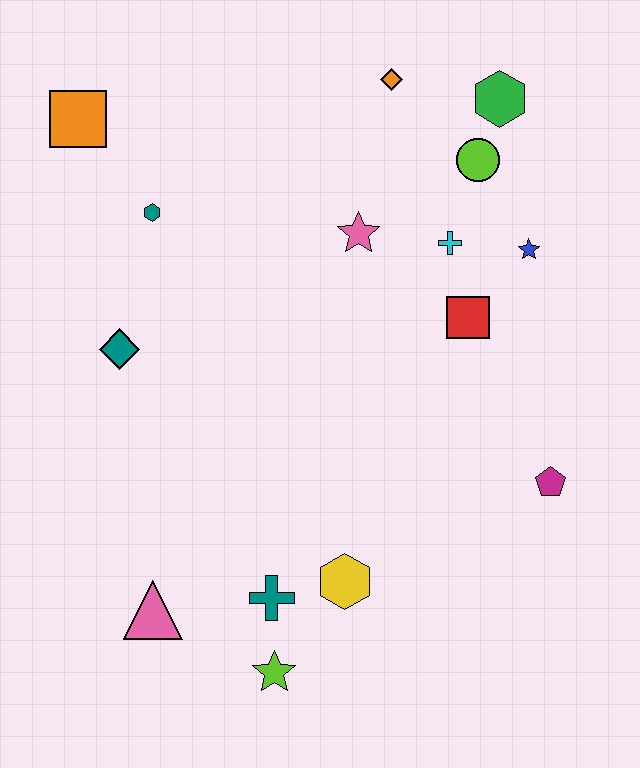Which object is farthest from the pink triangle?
The green hexagon is farthest from the pink triangle.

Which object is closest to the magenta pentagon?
The red square is closest to the magenta pentagon.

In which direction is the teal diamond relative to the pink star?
The teal diamond is to the left of the pink star.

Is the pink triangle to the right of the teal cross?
No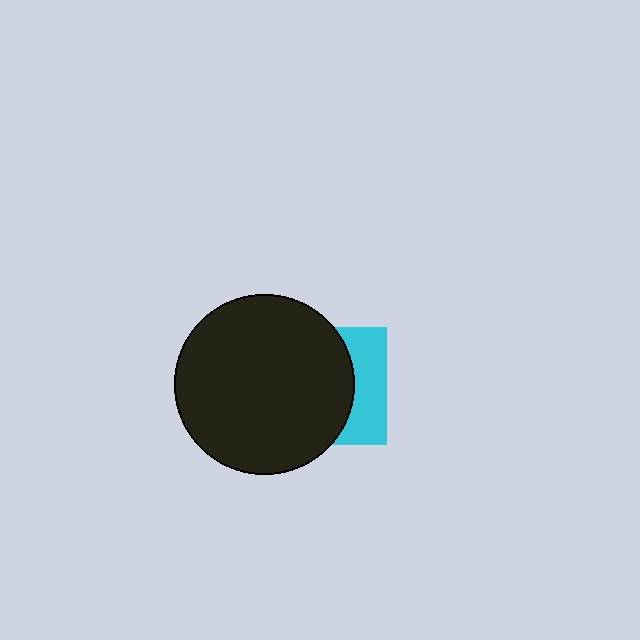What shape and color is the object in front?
The object in front is a black circle.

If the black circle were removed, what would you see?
You would see the complete cyan square.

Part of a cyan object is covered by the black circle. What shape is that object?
It is a square.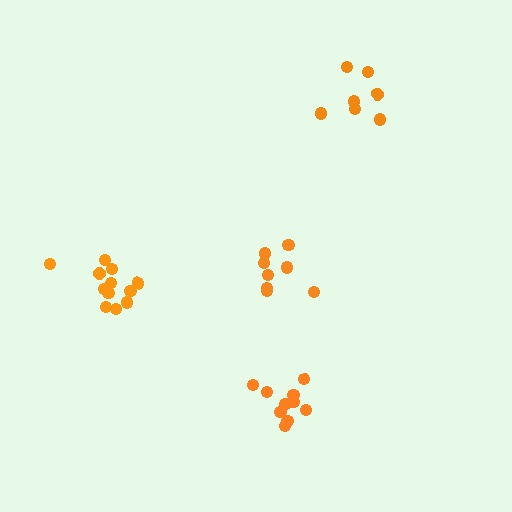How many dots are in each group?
Group 1: 10 dots, Group 2: 7 dots, Group 3: 8 dots, Group 4: 12 dots (37 total).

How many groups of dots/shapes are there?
There are 4 groups.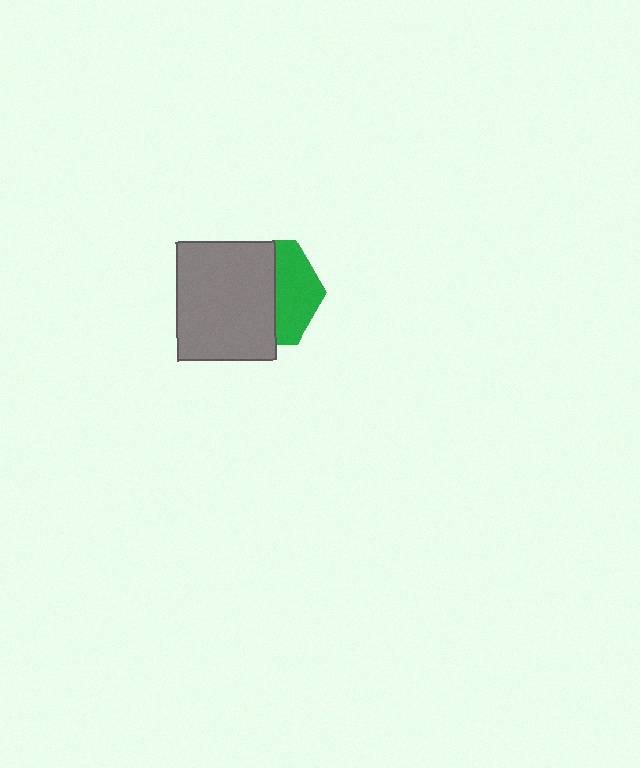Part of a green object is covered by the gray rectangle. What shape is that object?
It is a hexagon.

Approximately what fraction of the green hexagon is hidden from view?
Roughly 61% of the green hexagon is hidden behind the gray rectangle.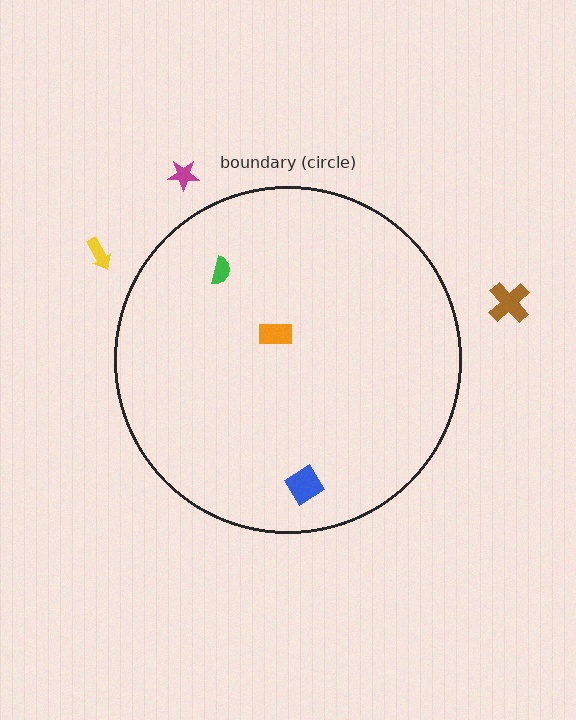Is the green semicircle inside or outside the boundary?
Inside.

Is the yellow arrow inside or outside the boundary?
Outside.